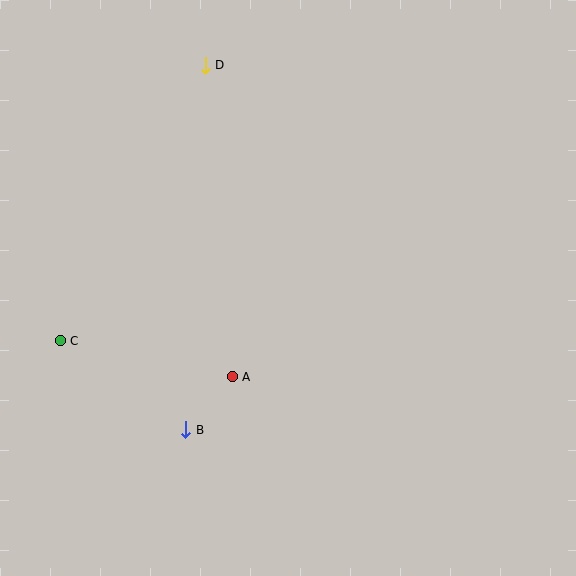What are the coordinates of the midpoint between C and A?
The midpoint between C and A is at (146, 359).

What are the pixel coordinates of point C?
Point C is at (60, 341).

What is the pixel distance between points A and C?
The distance between A and C is 176 pixels.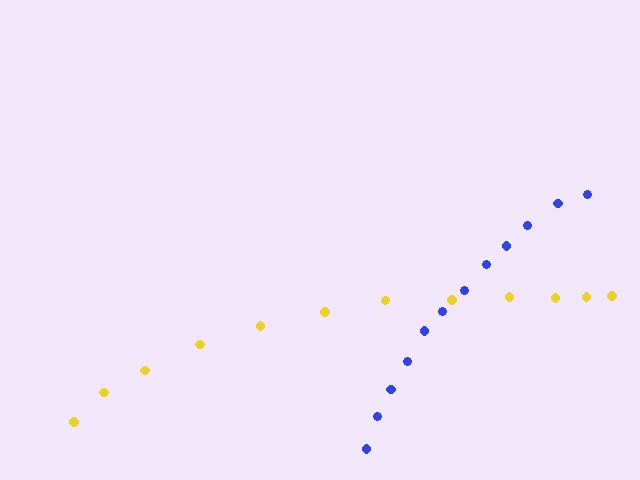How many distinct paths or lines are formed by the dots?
There are 2 distinct paths.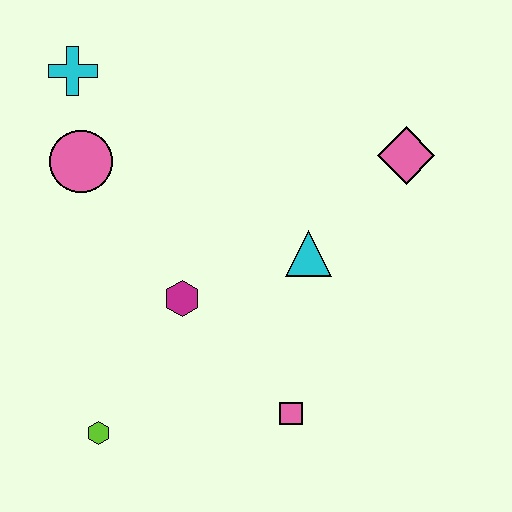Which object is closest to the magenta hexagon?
The cyan triangle is closest to the magenta hexagon.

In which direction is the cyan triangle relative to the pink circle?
The cyan triangle is to the right of the pink circle.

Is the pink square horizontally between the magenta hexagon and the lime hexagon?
No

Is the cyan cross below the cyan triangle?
No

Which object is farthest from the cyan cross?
The pink square is farthest from the cyan cross.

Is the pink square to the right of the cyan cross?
Yes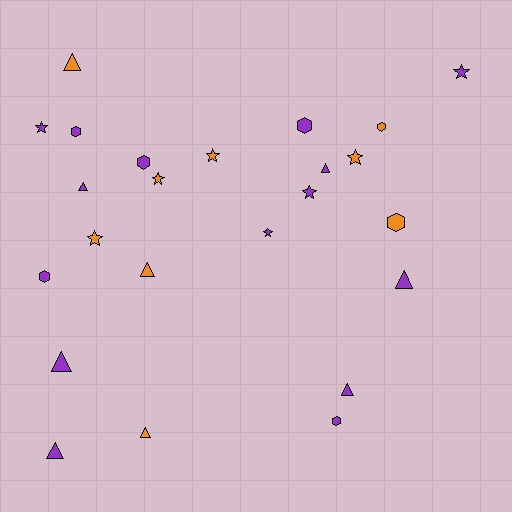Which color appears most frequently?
Purple, with 15 objects.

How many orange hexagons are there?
There are 2 orange hexagons.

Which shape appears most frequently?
Triangle, with 9 objects.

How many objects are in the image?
There are 24 objects.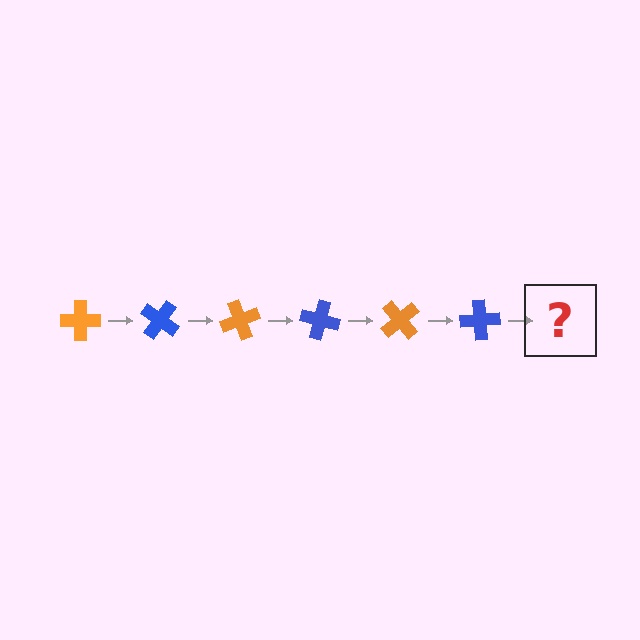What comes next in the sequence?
The next element should be an orange cross, rotated 210 degrees from the start.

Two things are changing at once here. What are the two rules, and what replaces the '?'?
The two rules are that it rotates 35 degrees each step and the color cycles through orange and blue. The '?' should be an orange cross, rotated 210 degrees from the start.